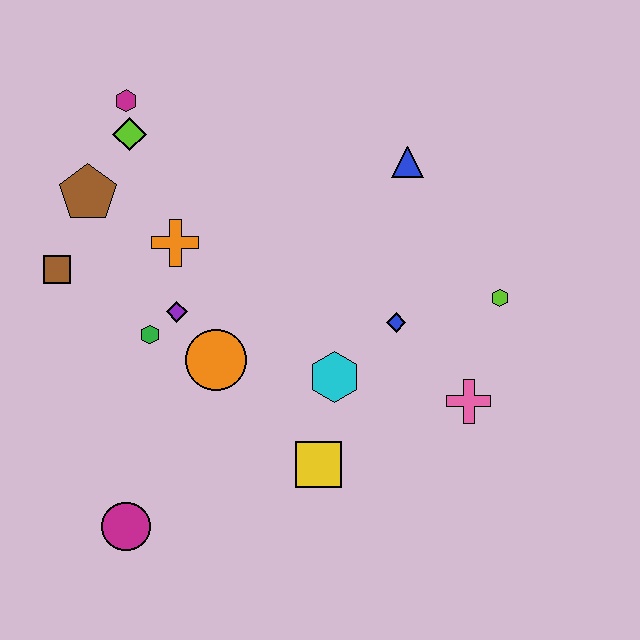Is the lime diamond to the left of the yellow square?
Yes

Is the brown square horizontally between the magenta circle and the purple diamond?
No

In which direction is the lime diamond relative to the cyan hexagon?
The lime diamond is above the cyan hexagon.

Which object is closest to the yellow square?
The cyan hexagon is closest to the yellow square.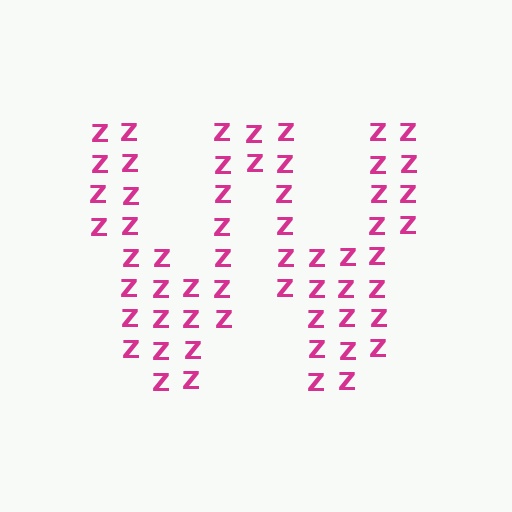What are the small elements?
The small elements are letter Z's.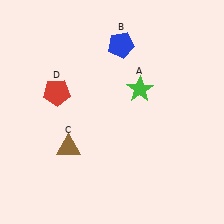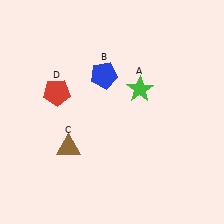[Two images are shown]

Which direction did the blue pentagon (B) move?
The blue pentagon (B) moved down.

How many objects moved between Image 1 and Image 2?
1 object moved between the two images.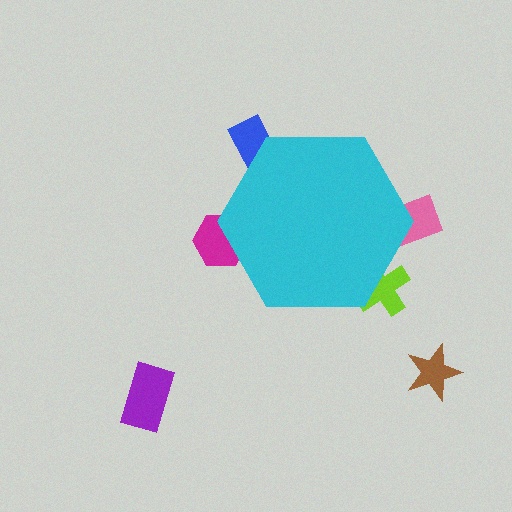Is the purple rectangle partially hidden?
No, the purple rectangle is fully visible.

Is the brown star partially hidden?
No, the brown star is fully visible.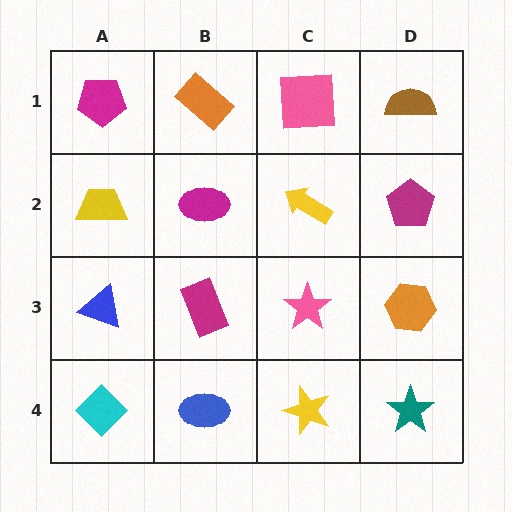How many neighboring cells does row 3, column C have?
4.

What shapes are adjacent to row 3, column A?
A yellow trapezoid (row 2, column A), a cyan diamond (row 4, column A), a magenta rectangle (row 3, column B).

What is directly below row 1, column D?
A magenta pentagon.